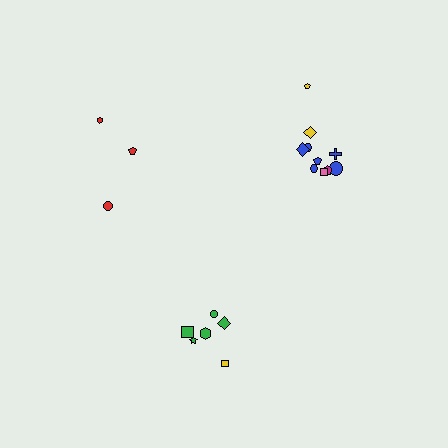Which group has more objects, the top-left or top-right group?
The top-right group.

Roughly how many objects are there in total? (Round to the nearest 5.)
Roughly 20 objects in total.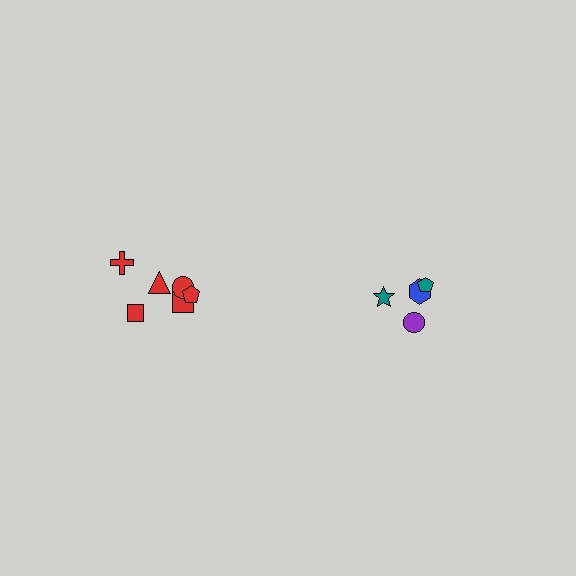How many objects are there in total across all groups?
There are 10 objects.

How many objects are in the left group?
There are 6 objects.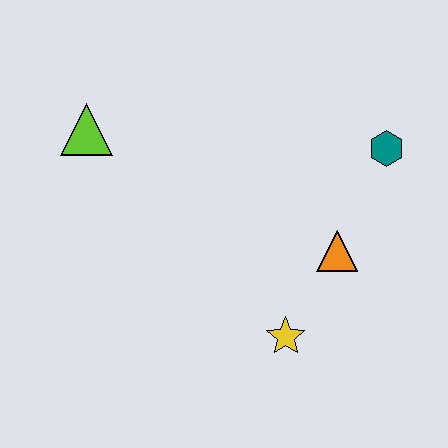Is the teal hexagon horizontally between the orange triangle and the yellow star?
No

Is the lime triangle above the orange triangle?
Yes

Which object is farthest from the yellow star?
The lime triangle is farthest from the yellow star.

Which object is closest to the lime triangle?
The orange triangle is closest to the lime triangle.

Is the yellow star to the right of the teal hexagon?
No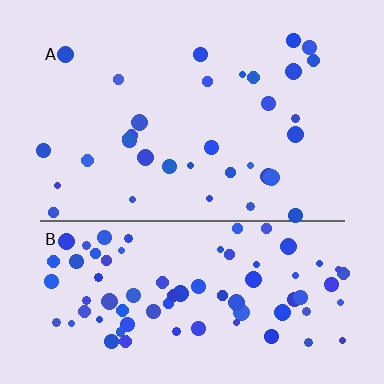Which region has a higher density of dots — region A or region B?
B (the bottom).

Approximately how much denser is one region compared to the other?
Approximately 2.6× — region B over region A.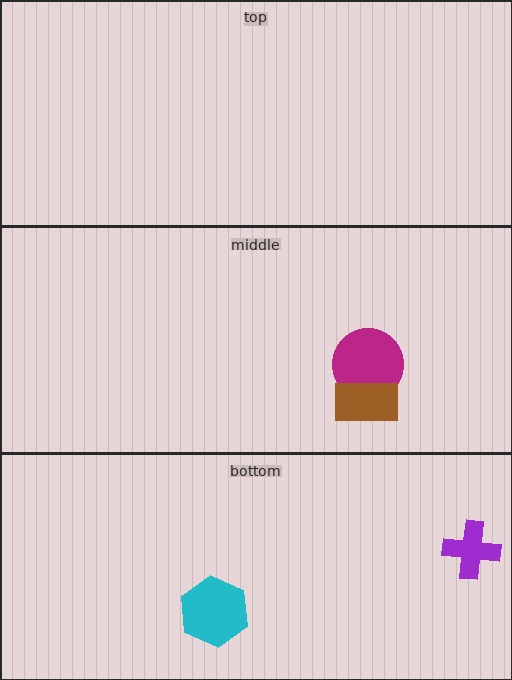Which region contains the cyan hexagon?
The bottom region.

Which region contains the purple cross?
The bottom region.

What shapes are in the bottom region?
The cyan hexagon, the purple cross.